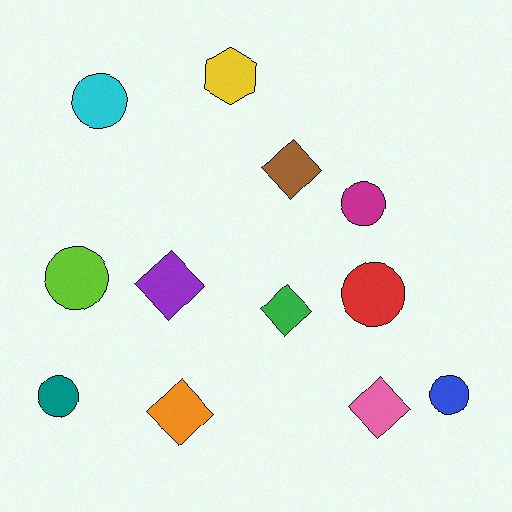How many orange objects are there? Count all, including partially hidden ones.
There is 1 orange object.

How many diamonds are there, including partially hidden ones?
There are 5 diamonds.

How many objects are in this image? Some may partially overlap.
There are 12 objects.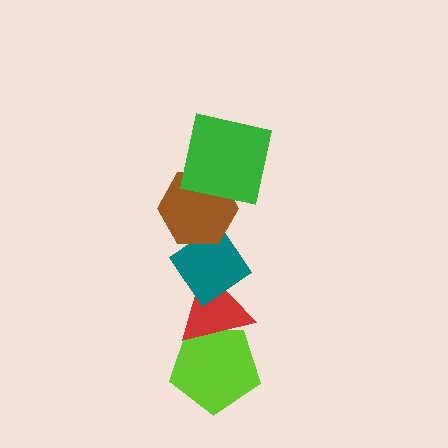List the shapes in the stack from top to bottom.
From top to bottom: the green square, the brown hexagon, the teal diamond, the red triangle, the lime pentagon.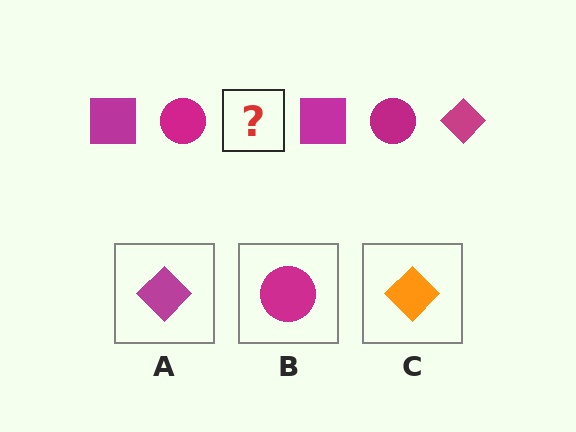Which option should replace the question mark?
Option A.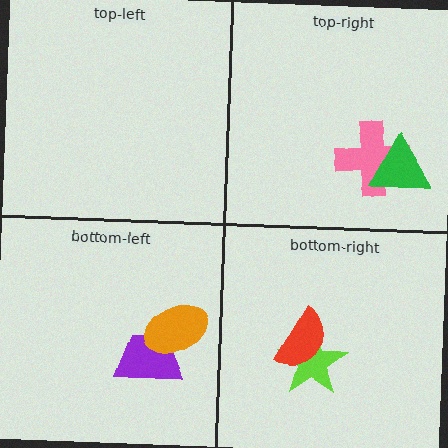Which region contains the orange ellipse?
The bottom-left region.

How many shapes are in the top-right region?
2.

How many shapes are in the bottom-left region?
2.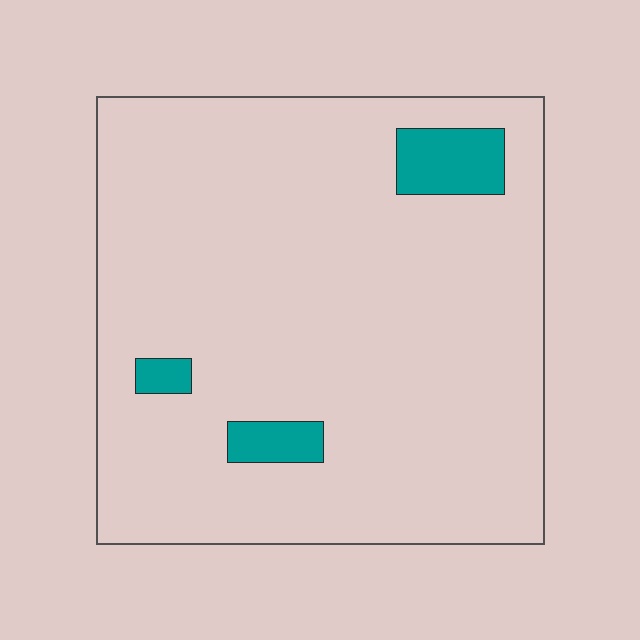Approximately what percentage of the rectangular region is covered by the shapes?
Approximately 5%.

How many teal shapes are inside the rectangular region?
3.